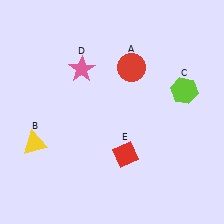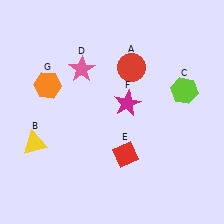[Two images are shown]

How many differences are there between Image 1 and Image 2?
There are 2 differences between the two images.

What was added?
A magenta star (F), an orange hexagon (G) were added in Image 2.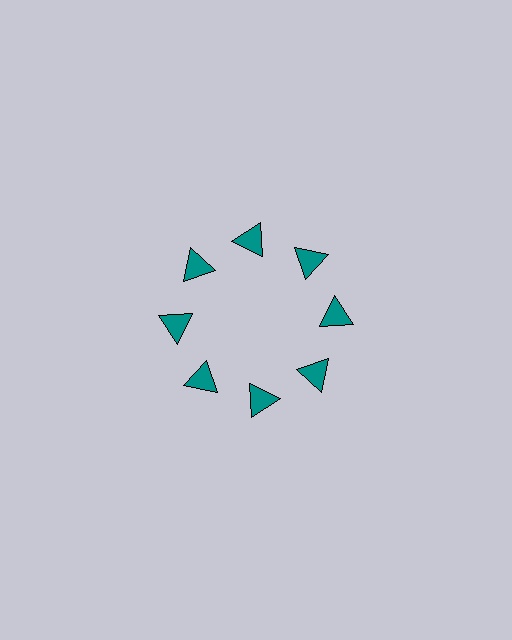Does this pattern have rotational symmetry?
Yes, this pattern has 8-fold rotational symmetry. It looks the same after rotating 45 degrees around the center.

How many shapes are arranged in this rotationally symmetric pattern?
There are 8 shapes, arranged in 8 groups of 1.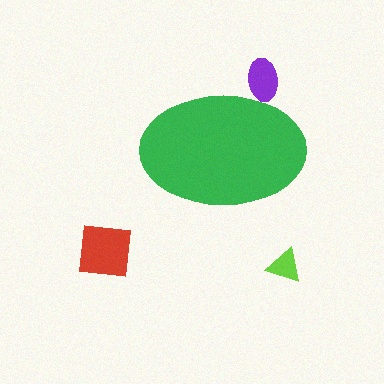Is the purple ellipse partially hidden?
Yes, the purple ellipse is partially hidden behind the green ellipse.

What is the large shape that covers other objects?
A green ellipse.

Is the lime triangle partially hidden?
No, the lime triangle is fully visible.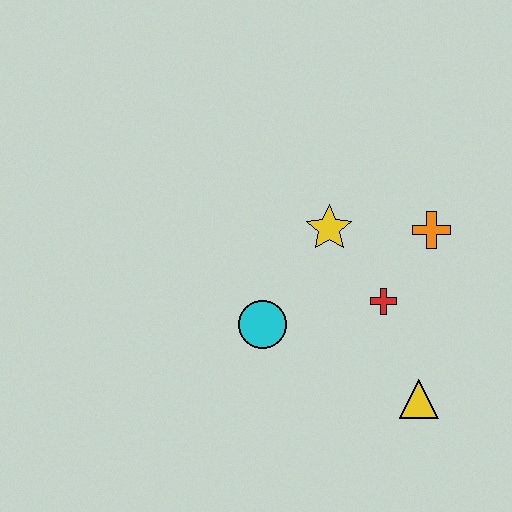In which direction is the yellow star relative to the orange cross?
The yellow star is to the left of the orange cross.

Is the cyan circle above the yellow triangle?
Yes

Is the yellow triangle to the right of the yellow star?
Yes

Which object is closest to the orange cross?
The red cross is closest to the orange cross.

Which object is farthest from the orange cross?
The cyan circle is farthest from the orange cross.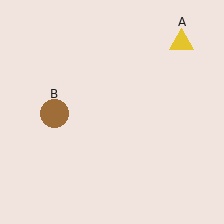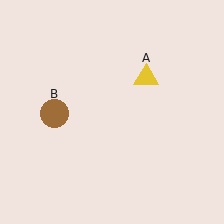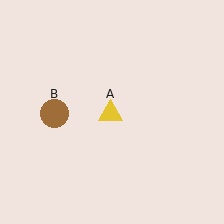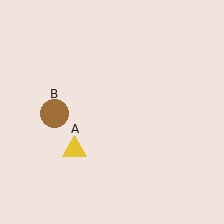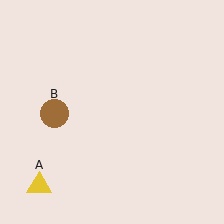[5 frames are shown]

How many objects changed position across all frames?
1 object changed position: yellow triangle (object A).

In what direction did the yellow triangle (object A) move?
The yellow triangle (object A) moved down and to the left.